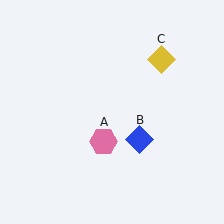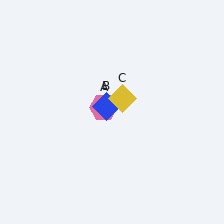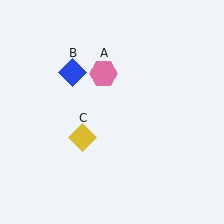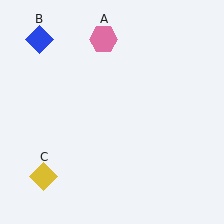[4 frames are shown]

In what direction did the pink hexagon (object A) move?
The pink hexagon (object A) moved up.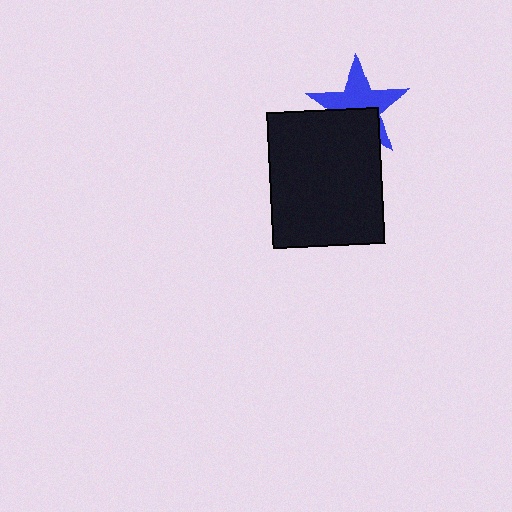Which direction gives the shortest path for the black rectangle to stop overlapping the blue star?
Moving down gives the shortest separation.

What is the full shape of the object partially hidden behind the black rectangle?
The partially hidden object is a blue star.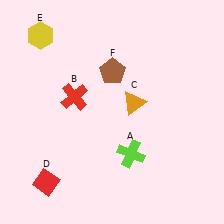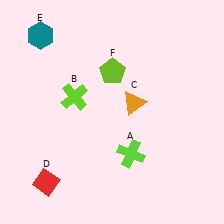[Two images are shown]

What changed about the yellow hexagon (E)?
In Image 1, E is yellow. In Image 2, it changed to teal.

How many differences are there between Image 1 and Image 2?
There are 3 differences between the two images.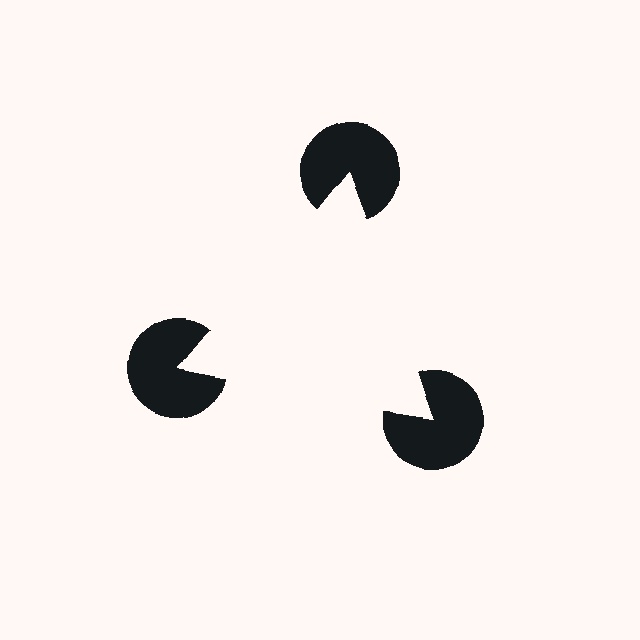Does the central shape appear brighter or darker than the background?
It typically appears slightly brighter than the background, even though no actual brightness change is drawn.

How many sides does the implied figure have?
3 sides.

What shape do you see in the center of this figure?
An illusory triangle — its edges are inferred from the aligned wedge cuts in the pac-man discs, not physically drawn.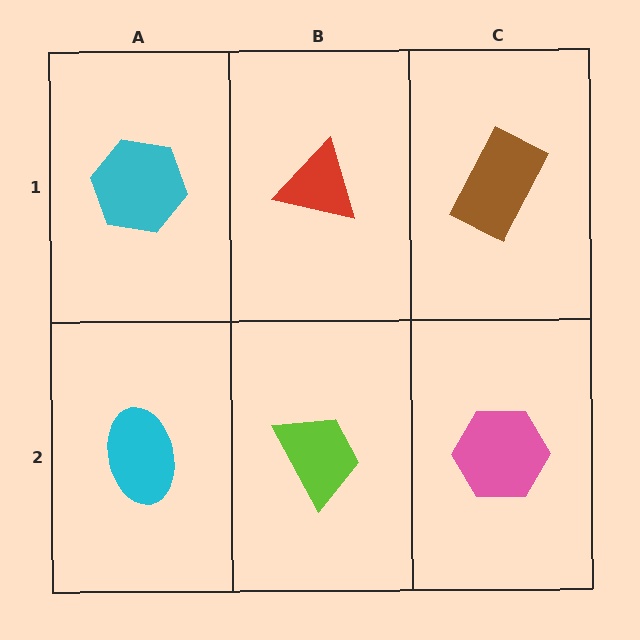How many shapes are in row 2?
3 shapes.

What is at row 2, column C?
A pink hexagon.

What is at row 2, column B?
A lime trapezoid.